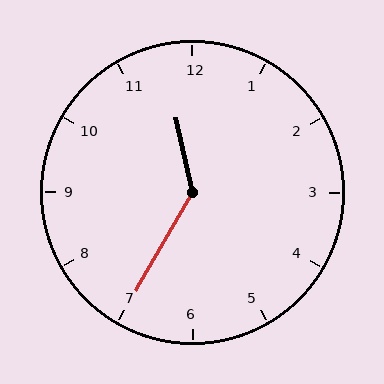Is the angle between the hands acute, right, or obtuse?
It is obtuse.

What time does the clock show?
11:35.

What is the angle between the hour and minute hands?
Approximately 138 degrees.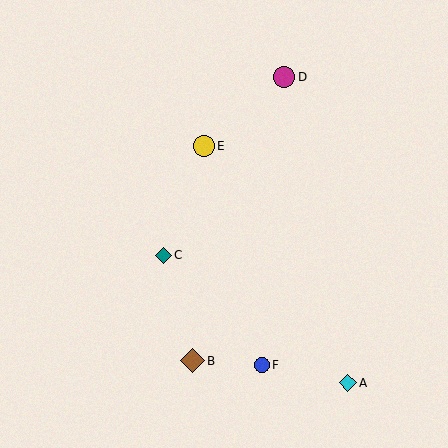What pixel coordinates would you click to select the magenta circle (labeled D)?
Click at (284, 77) to select the magenta circle D.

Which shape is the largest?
The brown diamond (labeled B) is the largest.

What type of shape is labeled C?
Shape C is a teal diamond.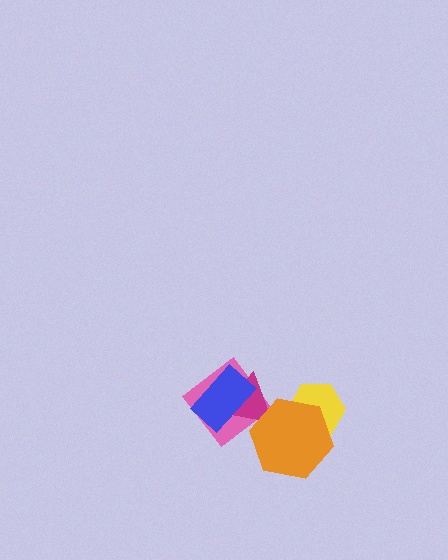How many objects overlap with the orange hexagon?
3 objects overlap with the orange hexagon.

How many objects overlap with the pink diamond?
3 objects overlap with the pink diamond.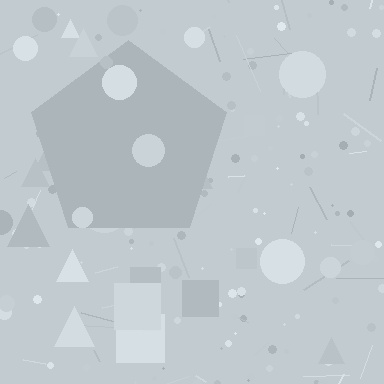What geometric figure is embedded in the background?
A pentagon is embedded in the background.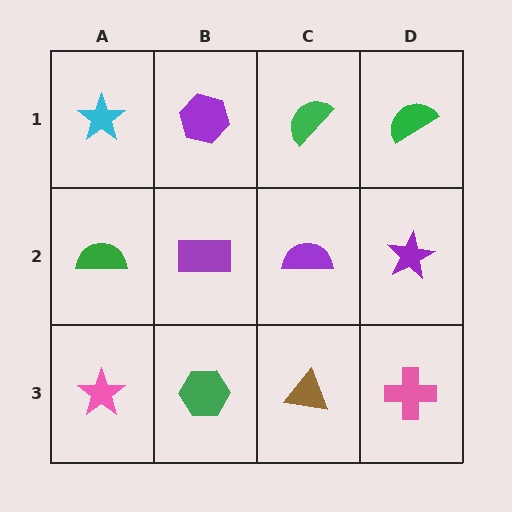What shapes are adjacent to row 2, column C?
A green semicircle (row 1, column C), a brown triangle (row 3, column C), a purple rectangle (row 2, column B), a purple star (row 2, column D).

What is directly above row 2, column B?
A purple hexagon.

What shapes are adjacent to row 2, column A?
A cyan star (row 1, column A), a pink star (row 3, column A), a purple rectangle (row 2, column B).